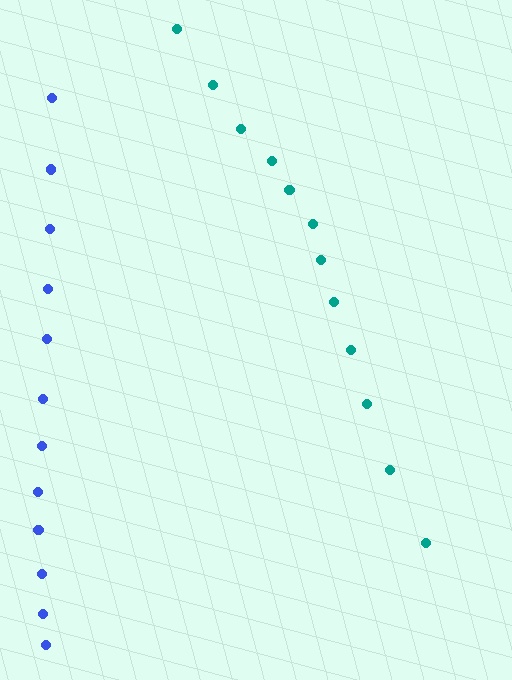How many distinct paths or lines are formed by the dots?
There are 2 distinct paths.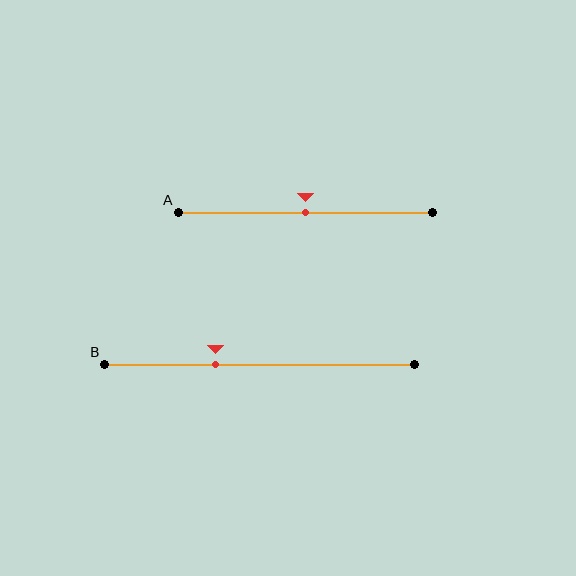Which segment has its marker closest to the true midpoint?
Segment A has its marker closest to the true midpoint.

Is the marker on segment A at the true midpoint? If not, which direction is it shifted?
Yes, the marker on segment A is at the true midpoint.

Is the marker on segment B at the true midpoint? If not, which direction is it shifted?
No, the marker on segment B is shifted to the left by about 14% of the segment length.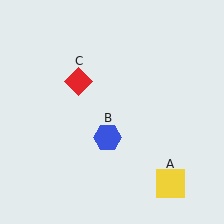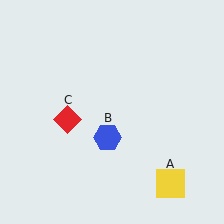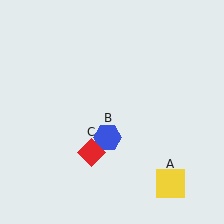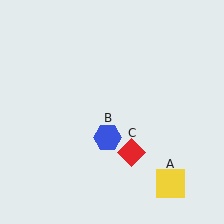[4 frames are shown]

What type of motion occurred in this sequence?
The red diamond (object C) rotated counterclockwise around the center of the scene.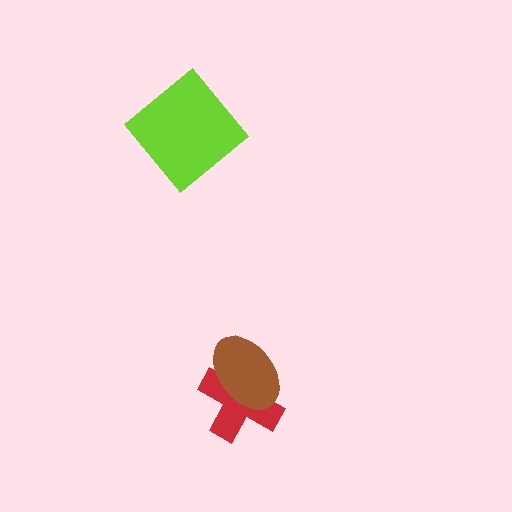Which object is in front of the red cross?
The brown ellipse is in front of the red cross.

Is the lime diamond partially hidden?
No, no other shape covers it.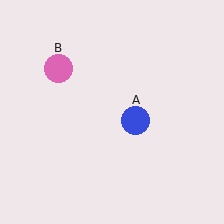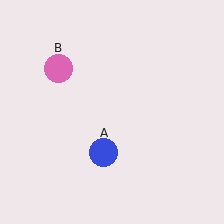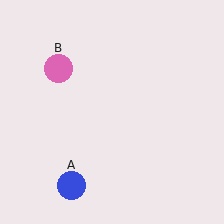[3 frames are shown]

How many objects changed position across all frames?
1 object changed position: blue circle (object A).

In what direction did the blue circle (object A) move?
The blue circle (object A) moved down and to the left.